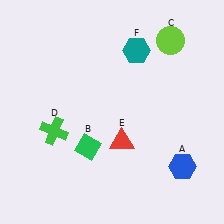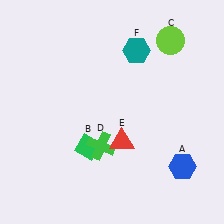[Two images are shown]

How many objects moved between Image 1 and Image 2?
1 object moved between the two images.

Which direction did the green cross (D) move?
The green cross (D) moved right.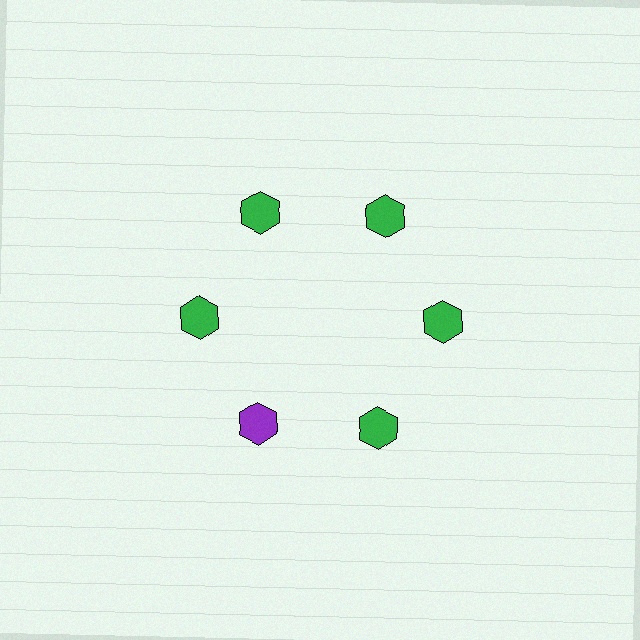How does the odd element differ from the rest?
It has a different color: purple instead of green.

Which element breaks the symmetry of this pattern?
The purple hexagon at roughly the 7 o'clock position breaks the symmetry. All other shapes are green hexagons.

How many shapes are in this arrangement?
There are 6 shapes arranged in a ring pattern.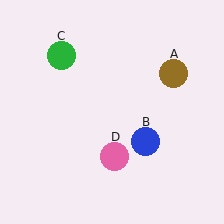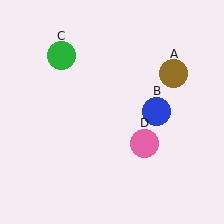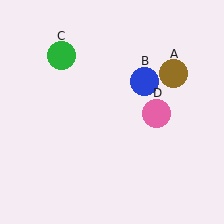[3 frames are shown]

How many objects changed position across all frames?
2 objects changed position: blue circle (object B), pink circle (object D).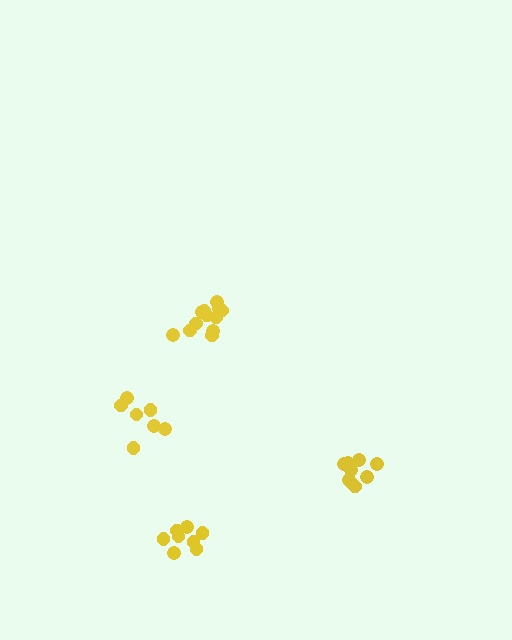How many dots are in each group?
Group 1: 7 dots, Group 2: 9 dots, Group 3: 12 dots, Group 4: 8 dots (36 total).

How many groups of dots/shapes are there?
There are 4 groups.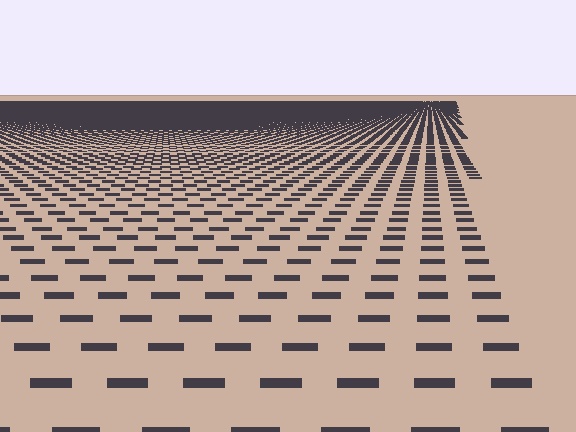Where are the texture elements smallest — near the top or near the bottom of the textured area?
Near the top.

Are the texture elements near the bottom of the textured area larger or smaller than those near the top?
Larger. Near the bottom, elements are closer to the viewer and appear at a bigger on-screen size.